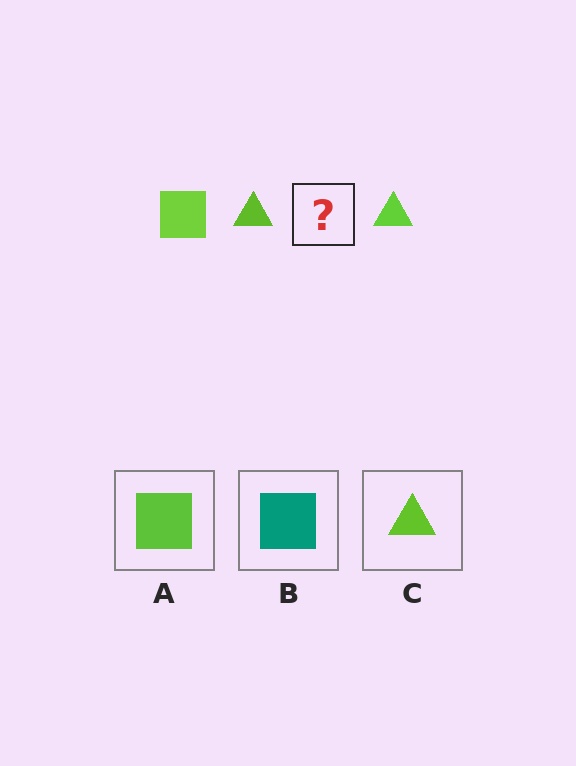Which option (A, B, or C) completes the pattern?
A.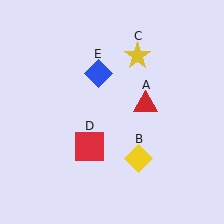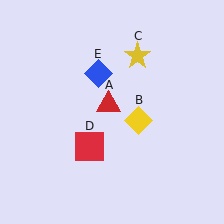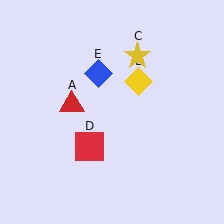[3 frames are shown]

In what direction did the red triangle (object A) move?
The red triangle (object A) moved left.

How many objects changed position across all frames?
2 objects changed position: red triangle (object A), yellow diamond (object B).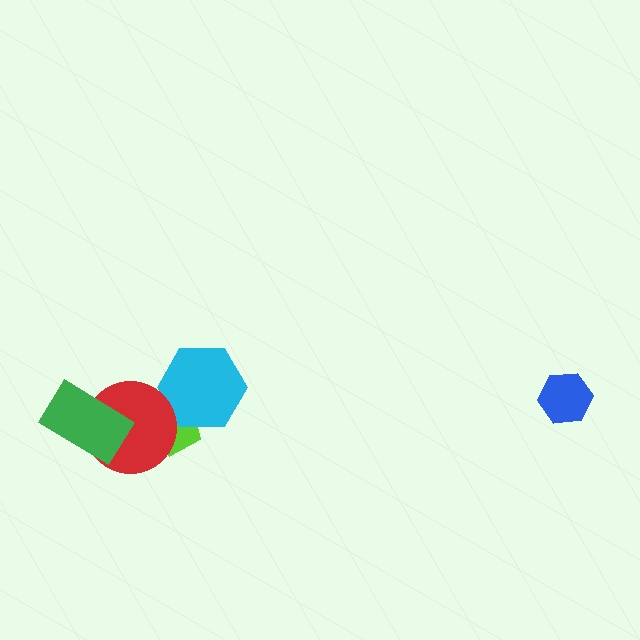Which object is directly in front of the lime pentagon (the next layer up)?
The cyan hexagon is directly in front of the lime pentagon.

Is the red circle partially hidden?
Yes, it is partially covered by another shape.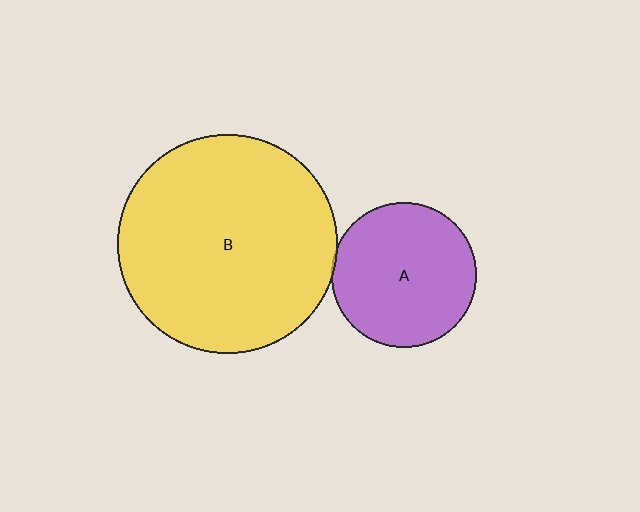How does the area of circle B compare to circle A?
Approximately 2.3 times.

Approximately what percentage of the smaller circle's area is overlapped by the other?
Approximately 5%.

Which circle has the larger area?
Circle B (yellow).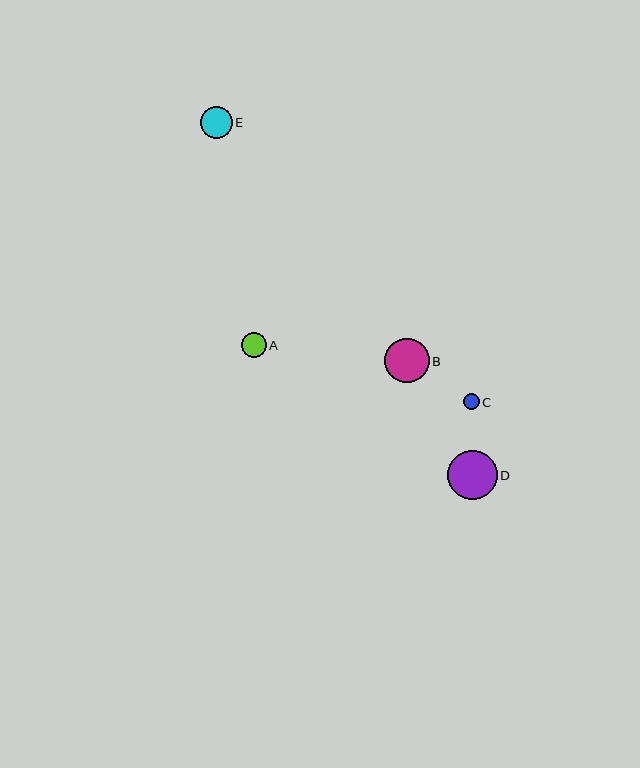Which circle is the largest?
Circle D is the largest with a size of approximately 49 pixels.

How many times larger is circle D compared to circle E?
Circle D is approximately 1.6 times the size of circle E.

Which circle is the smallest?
Circle C is the smallest with a size of approximately 16 pixels.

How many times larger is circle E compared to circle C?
Circle E is approximately 2.0 times the size of circle C.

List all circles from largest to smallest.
From largest to smallest: D, B, E, A, C.